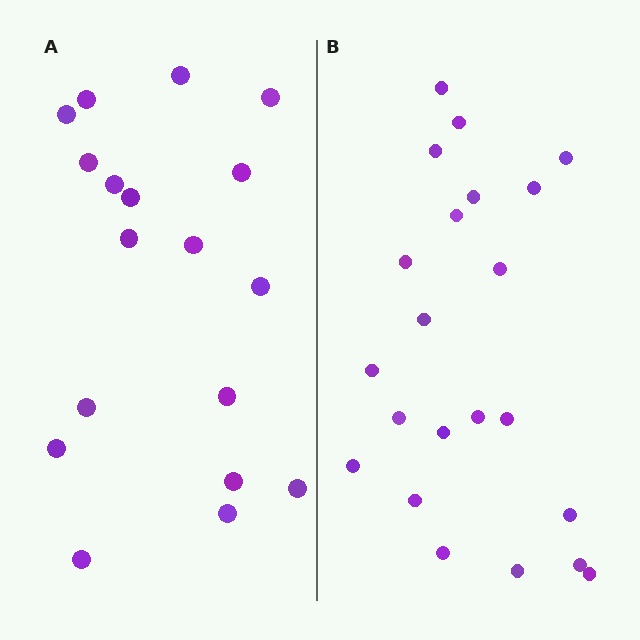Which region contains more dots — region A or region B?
Region B (the right region) has more dots.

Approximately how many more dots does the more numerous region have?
Region B has about 4 more dots than region A.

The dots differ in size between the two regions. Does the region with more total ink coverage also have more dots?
No. Region A has more total ink coverage because its dots are larger, but region B actually contains more individual dots. Total area can be misleading — the number of items is what matters here.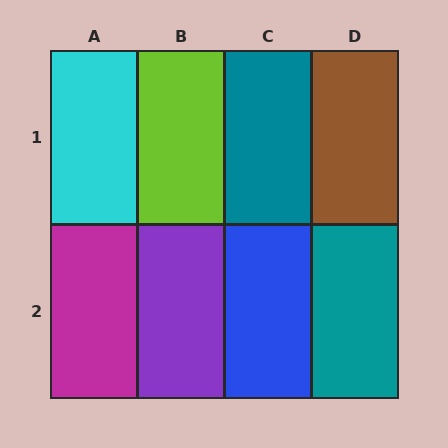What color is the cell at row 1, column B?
Lime.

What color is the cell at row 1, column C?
Teal.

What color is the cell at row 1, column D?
Brown.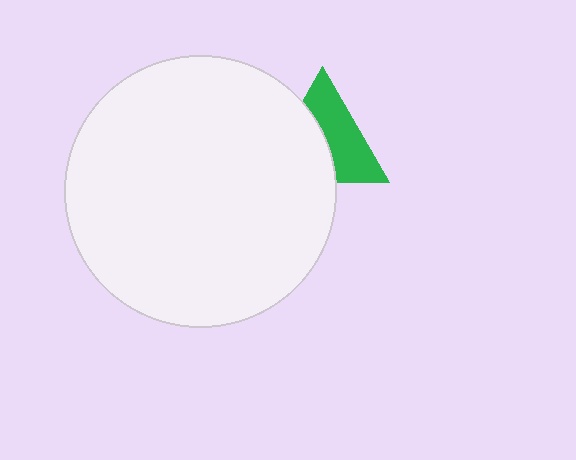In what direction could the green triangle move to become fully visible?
The green triangle could move right. That would shift it out from behind the white circle entirely.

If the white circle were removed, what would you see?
You would see the complete green triangle.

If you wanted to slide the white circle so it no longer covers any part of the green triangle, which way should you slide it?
Slide it left — that is the most direct way to separate the two shapes.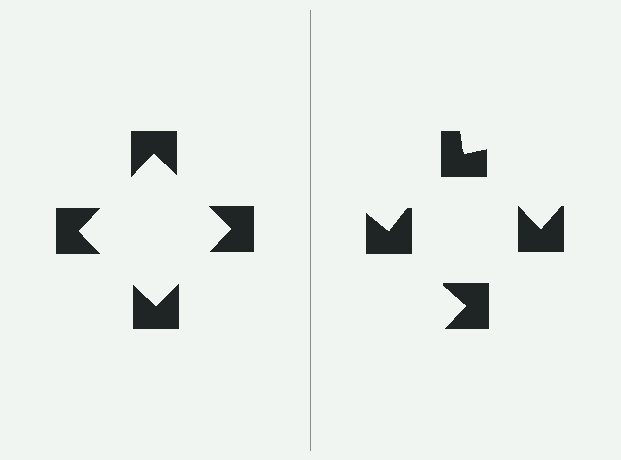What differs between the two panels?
The notched squares are positioned identically on both sides; only the wedge orientations differ. On the left they align to a square; on the right they are misaligned.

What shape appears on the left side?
An illusory square.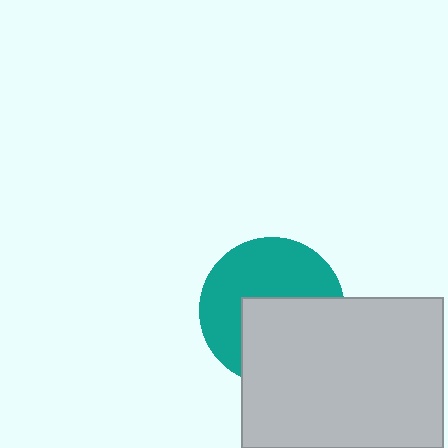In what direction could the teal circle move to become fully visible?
The teal circle could move up. That would shift it out from behind the light gray rectangle entirely.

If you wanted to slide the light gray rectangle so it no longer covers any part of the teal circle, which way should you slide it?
Slide it down — that is the most direct way to separate the two shapes.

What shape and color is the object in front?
The object in front is a light gray rectangle.